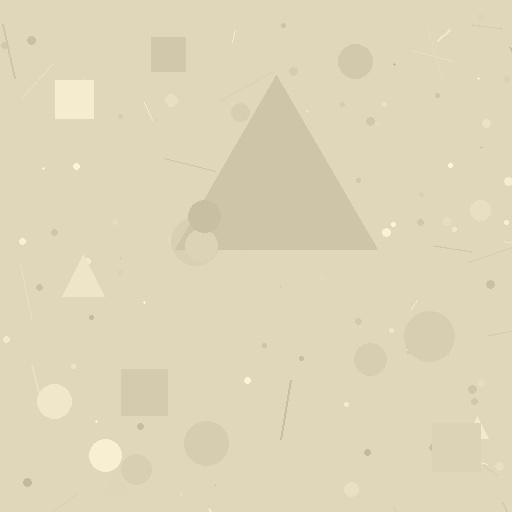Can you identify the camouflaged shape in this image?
The camouflaged shape is a triangle.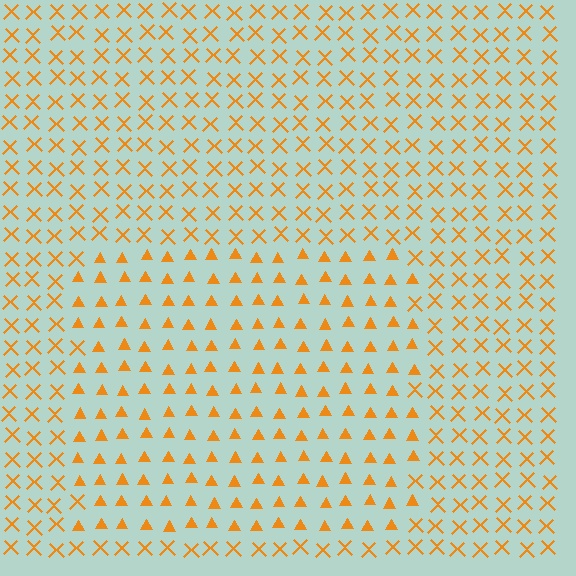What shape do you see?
I see a rectangle.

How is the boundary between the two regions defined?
The boundary is defined by a change in element shape: triangles inside vs. X marks outside. All elements share the same color and spacing.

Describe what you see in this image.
The image is filled with small orange elements arranged in a uniform grid. A rectangle-shaped region contains triangles, while the surrounding area contains X marks. The boundary is defined purely by the change in element shape.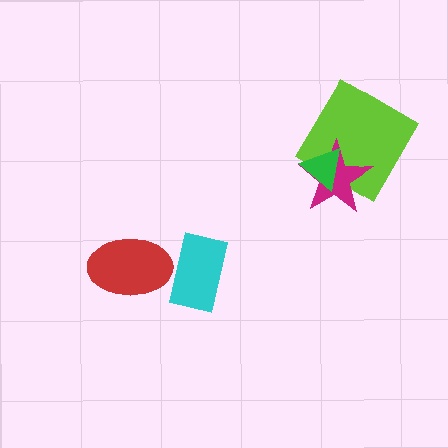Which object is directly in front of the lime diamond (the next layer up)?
The magenta star is directly in front of the lime diamond.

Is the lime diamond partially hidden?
Yes, it is partially covered by another shape.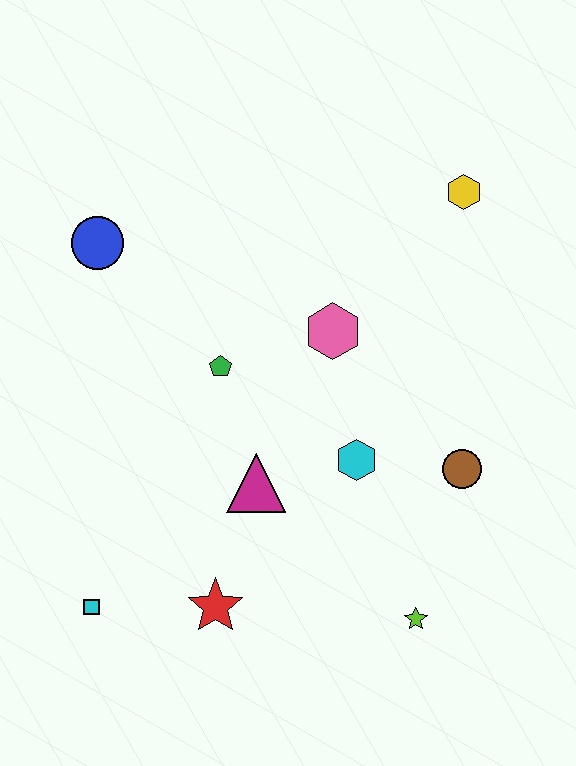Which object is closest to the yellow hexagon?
The pink hexagon is closest to the yellow hexagon.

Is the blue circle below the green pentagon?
No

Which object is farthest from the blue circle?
The lime star is farthest from the blue circle.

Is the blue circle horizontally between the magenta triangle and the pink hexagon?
No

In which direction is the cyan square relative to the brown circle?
The cyan square is to the left of the brown circle.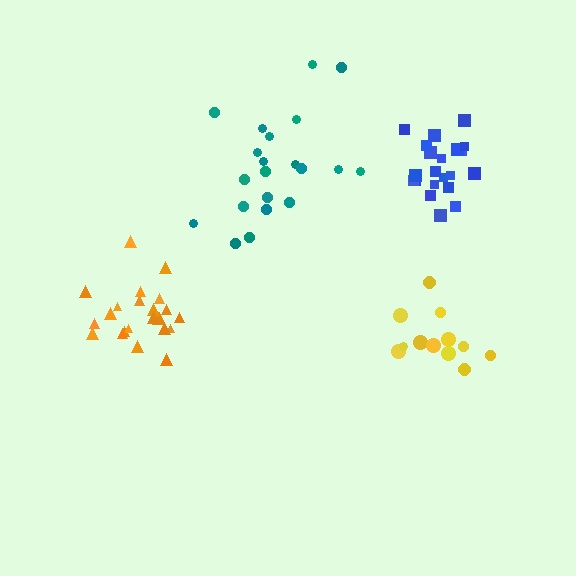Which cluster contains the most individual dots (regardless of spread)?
Orange (23).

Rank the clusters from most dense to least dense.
blue, orange, yellow, teal.